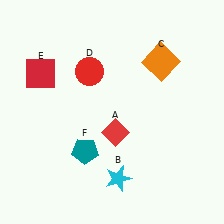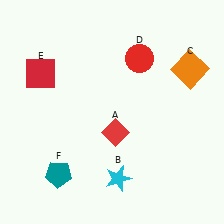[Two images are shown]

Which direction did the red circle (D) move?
The red circle (D) moved right.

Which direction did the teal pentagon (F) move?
The teal pentagon (F) moved left.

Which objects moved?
The objects that moved are: the orange square (C), the red circle (D), the teal pentagon (F).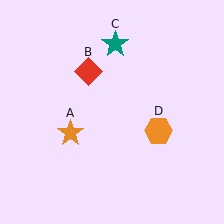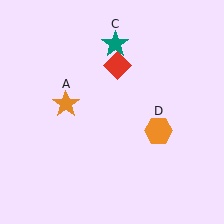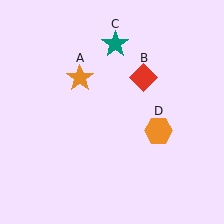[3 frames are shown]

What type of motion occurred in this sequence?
The orange star (object A), red diamond (object B) rotated clockwise around the center of the scene.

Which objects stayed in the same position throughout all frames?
Teal star (object C) and orange hexagon (object D) remained stationary.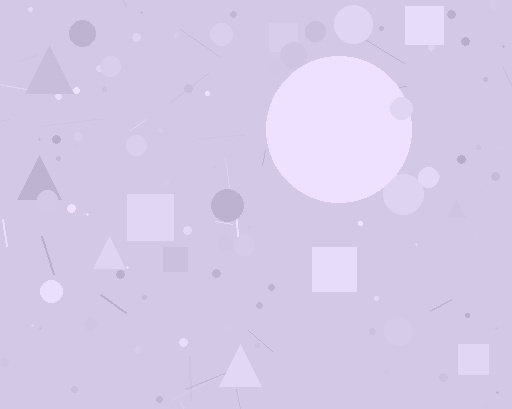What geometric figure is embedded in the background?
A circle is embedded in the background.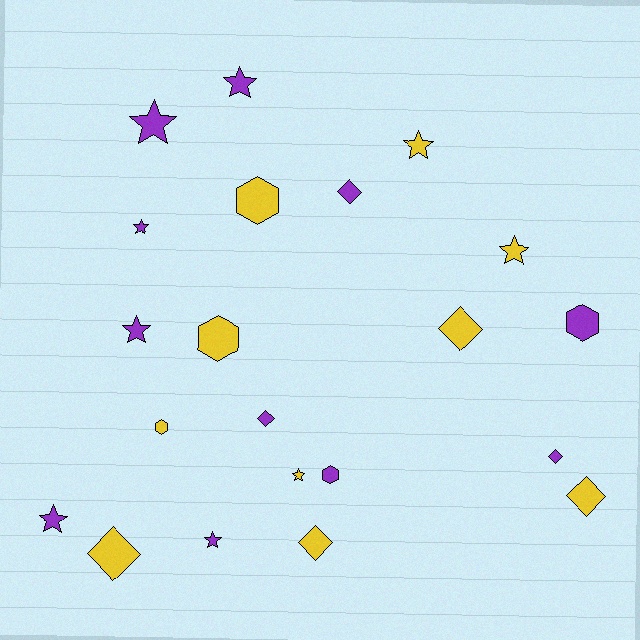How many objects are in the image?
There are 21 objects.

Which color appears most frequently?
Purple, with 11 objects.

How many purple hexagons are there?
There are 2 purple hexagons.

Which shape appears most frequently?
Star, with 9 objects.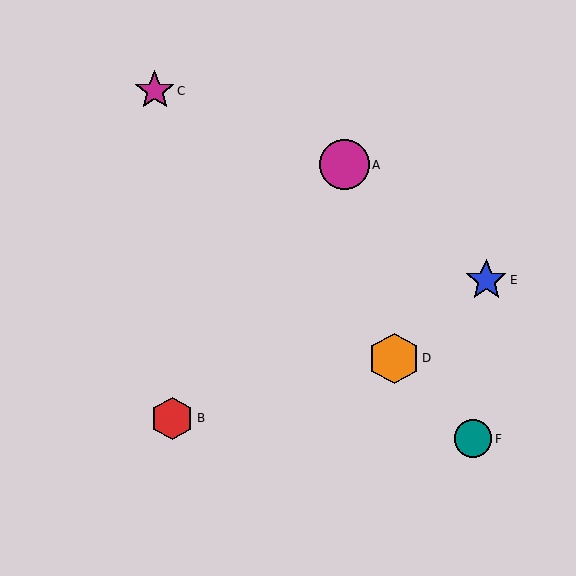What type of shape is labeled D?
Shape D is an orange hexagon.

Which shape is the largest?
The orange hexagon (labeled D) is the largest.